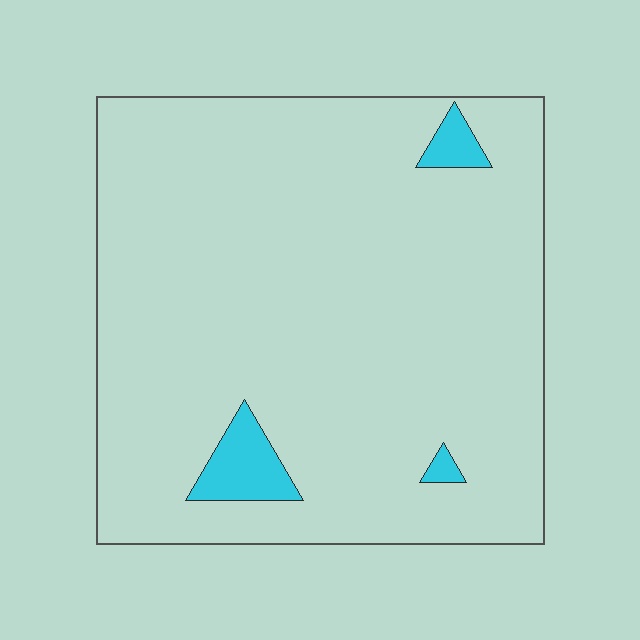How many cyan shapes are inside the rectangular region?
3.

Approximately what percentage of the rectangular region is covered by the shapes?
Approximately 5%.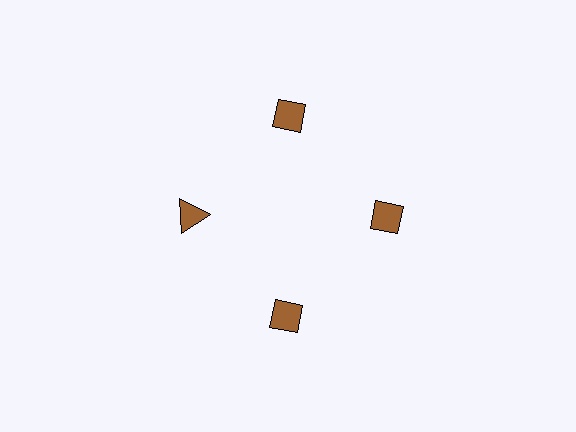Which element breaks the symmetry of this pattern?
The brown triangle at roughly the 9 o'clock position breaks the symmetry. All other shapes are brown diamonds.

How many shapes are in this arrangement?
There are 4 shapes arranged in a ring pattern.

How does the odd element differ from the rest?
It has a different shape: triangle instead of diamond.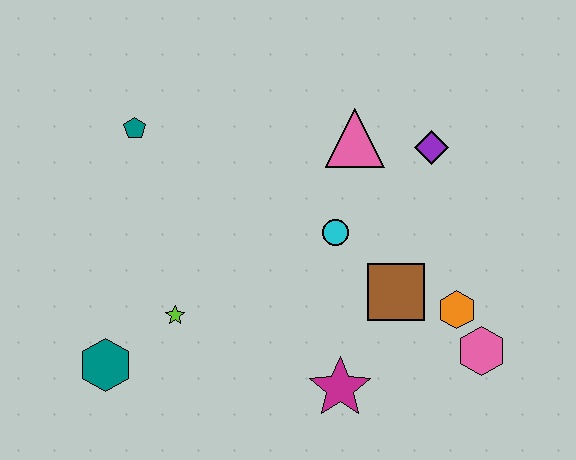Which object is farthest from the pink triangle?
The teal hexagon is farthest from the pink triangle.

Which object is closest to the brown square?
The orange hexagon is closest to the brown square.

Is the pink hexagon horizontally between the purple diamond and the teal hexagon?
No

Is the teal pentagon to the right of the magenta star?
No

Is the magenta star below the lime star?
Yes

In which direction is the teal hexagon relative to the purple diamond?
The teal hexagon is to the left of the purple diamond.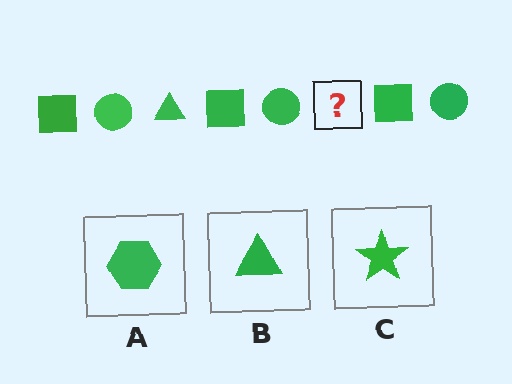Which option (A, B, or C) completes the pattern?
B.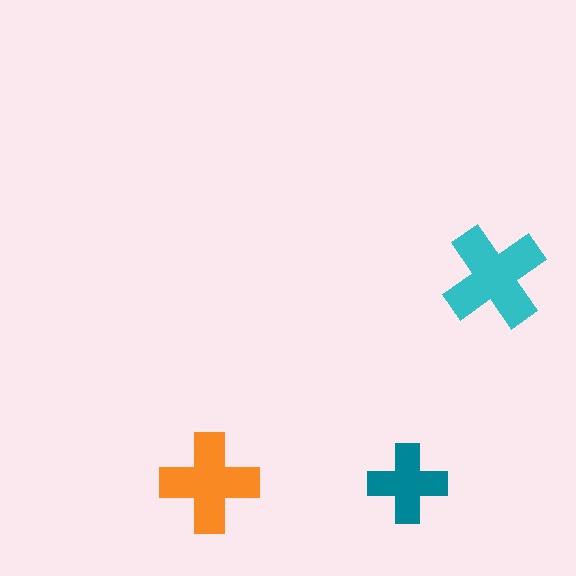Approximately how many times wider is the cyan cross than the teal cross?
About 1.5 times wider.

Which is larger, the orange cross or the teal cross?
The orange one.